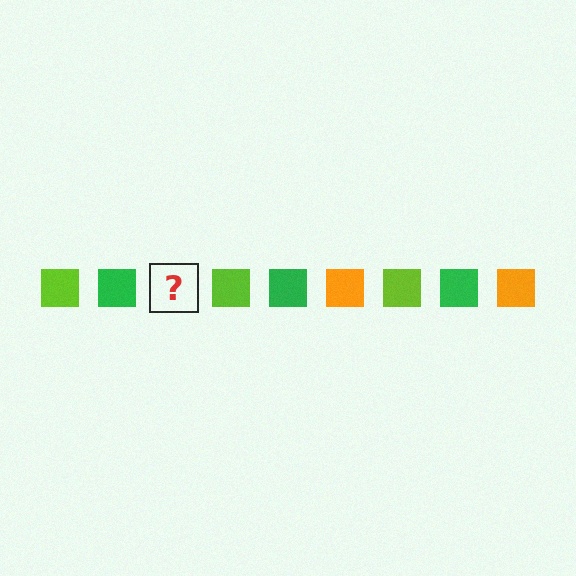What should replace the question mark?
The question mark should be replaced with an orange square.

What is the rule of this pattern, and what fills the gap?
The rule is that the pattern cycles through lime, green, orange squares. The gap should be filled with an orange square.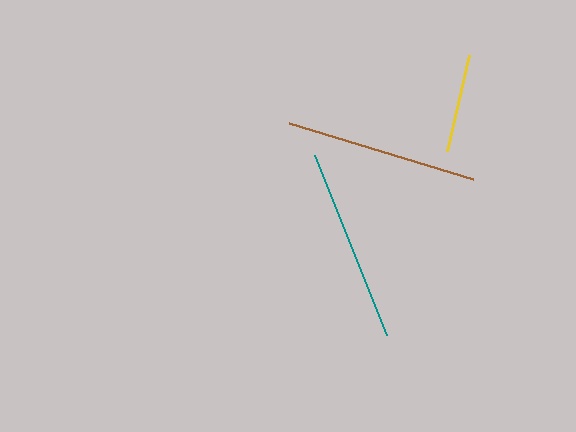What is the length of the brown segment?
The brown segment is approximately 192 pixels long.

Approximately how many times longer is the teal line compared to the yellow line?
The teal line is approximately 2.0 times the length of the yellow line.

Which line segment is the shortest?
The yellow line is the shortest at approximately 99 pixels.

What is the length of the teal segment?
The teal segment is approximately 193 pixels long.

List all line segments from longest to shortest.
From longest to shortest: teal, brown, yellow.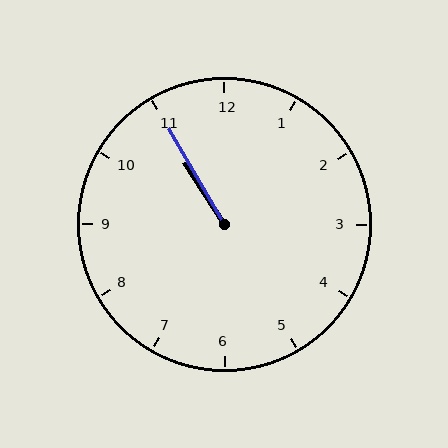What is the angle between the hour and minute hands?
Approximately 2 degrees.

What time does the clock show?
10:55.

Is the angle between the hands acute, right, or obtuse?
It is acute.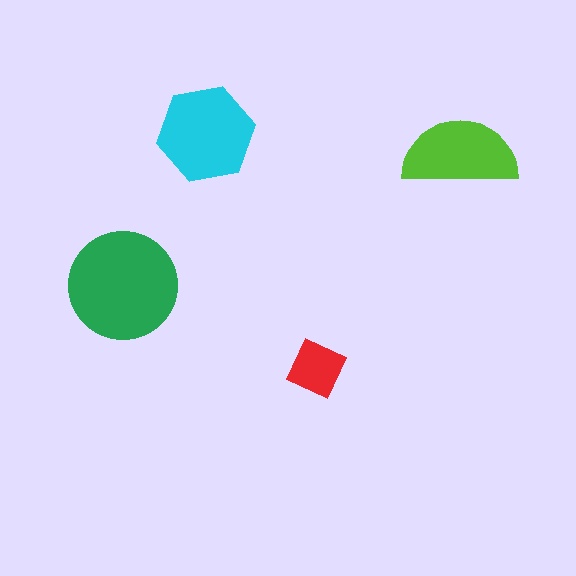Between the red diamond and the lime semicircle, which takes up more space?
The lime semicircle.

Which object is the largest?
The green circle.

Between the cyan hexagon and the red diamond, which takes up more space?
The cyan hexagon.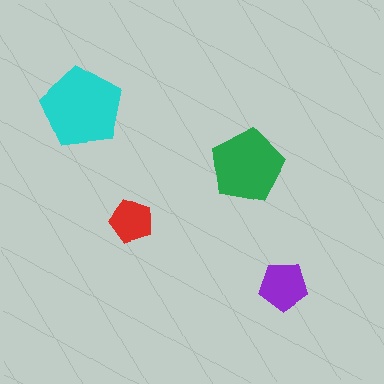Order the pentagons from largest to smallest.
the cyan one, the green one, the purple one, the red one.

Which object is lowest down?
The purple pentagon is bottommost.